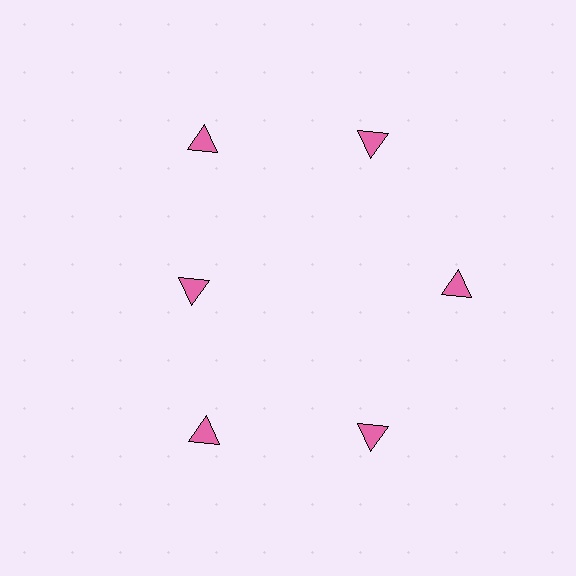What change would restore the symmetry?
The symmetry would be restored by moving it outward, back onto the ring so that all 6 triangles sit at equal angles and equal distance from the center.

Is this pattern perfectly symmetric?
No. The 6 pink triangles are arranged in a ring, but one element near the 9 o'clock position is pulled inward toward the center, breaking the 6-fold rotational symmetry.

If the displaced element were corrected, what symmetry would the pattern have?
It would have 6-fold rotational symmetry — the pattern would map onto itself every 60 degrees.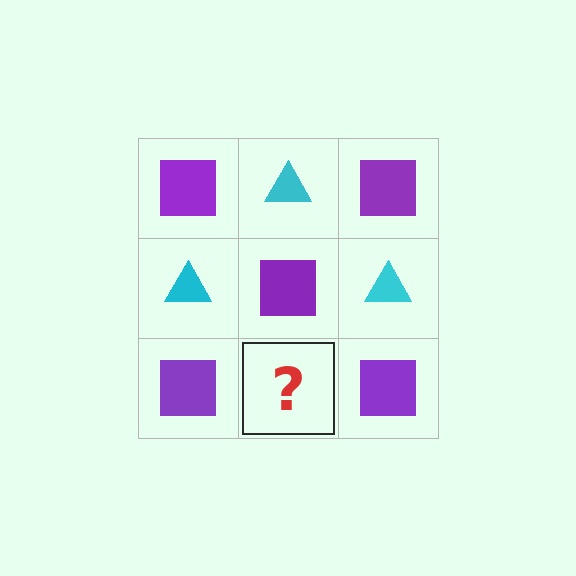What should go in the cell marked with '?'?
The missing cell should contain a cyan triangle.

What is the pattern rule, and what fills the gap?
The rule is that it alternates purple square and cyan triangle in a checkerboard pattern. The gap should be filled with a cyan triangle.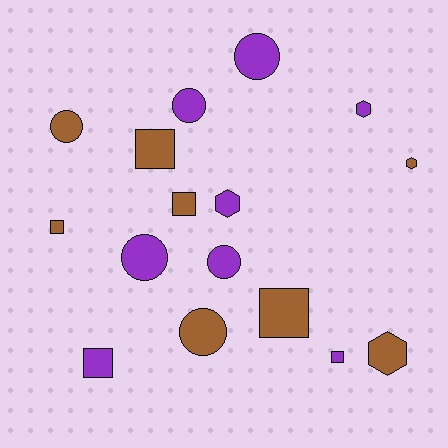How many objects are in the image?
There are 16 objects.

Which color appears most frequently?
Brown, with 8 objects.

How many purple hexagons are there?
There are 2 purple hexagons.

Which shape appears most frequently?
Circle, with 6 objects.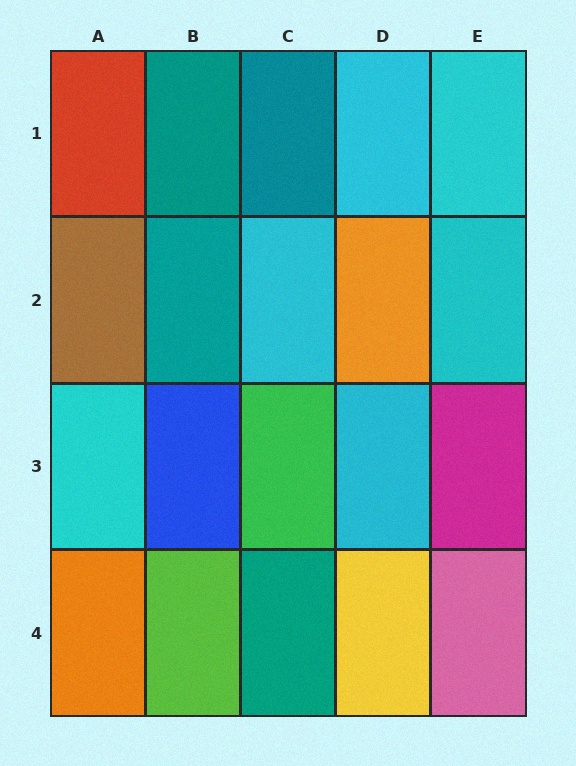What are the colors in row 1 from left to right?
Red, teal, teal, cyan, cyan.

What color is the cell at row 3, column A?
Cyan.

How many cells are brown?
1 cell is brown.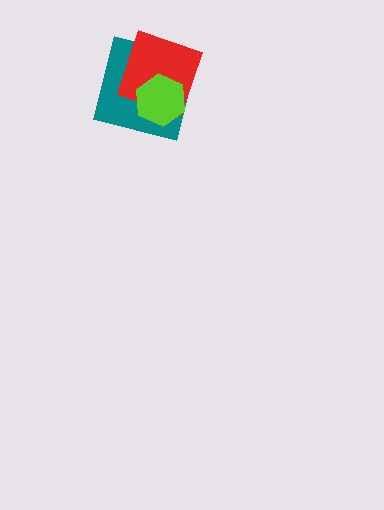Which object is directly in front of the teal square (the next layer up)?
The red square is directly in front of the teal square.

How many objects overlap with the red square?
2 objects overlap with the red square.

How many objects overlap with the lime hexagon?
2 objects overlap with the lime hexagon.